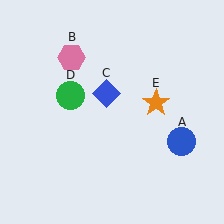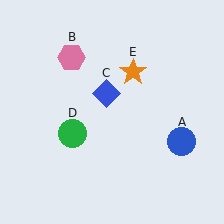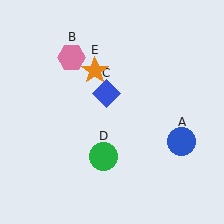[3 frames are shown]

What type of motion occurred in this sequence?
The green circle (object D), orange star (object E) rotated counterclockwise around the center of the scene.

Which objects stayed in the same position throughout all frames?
Blue circle (object A) and pink hexagon (object B) and blue diamond (object C) remained stationary.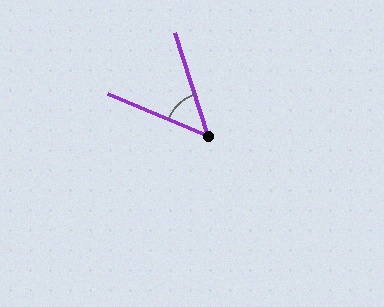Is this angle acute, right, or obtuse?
It is acute.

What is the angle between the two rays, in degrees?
Approximately 50 degrees.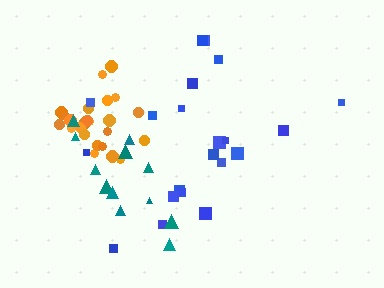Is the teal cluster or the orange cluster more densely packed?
Orange.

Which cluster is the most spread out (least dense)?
Blue.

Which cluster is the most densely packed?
Orange.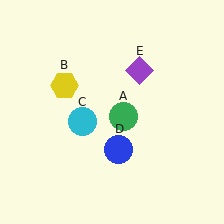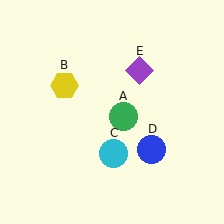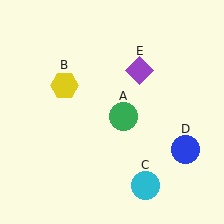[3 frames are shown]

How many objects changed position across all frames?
2 objects changed position: cyan circle (object C), blue circle (object D).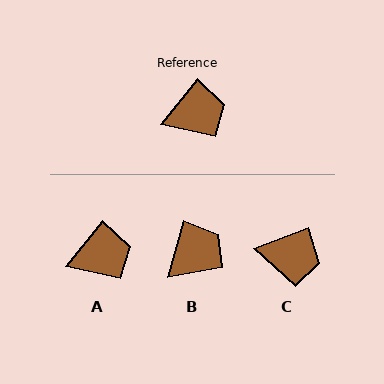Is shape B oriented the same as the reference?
No, it is off by about 23 degrees.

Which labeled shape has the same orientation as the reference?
A.